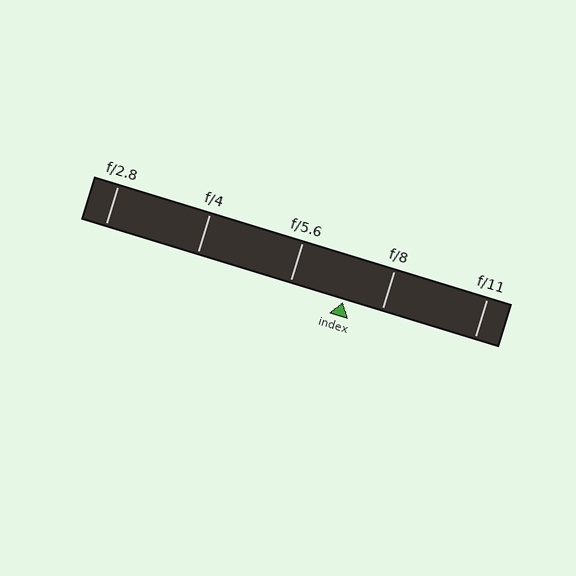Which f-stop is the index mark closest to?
The index mark is closest to f/8.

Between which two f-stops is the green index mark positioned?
The index mark is between f/5.6 and f/8.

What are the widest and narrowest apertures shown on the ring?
The widest aperture shown is f/2.8 and the narrowest is f/11.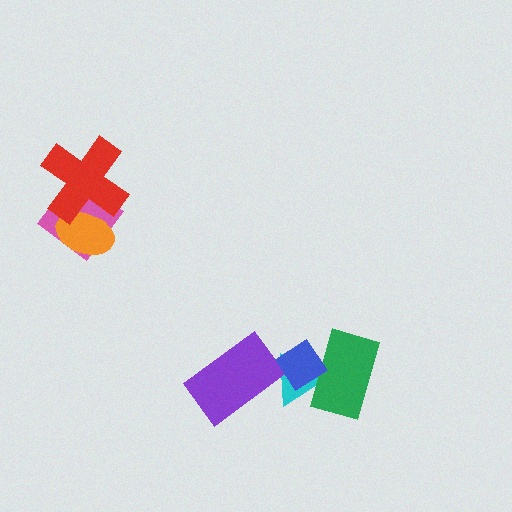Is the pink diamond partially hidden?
Yes, it is partially covered by another shape.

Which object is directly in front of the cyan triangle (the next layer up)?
The green rectangle is directly in front of the cyan triangle.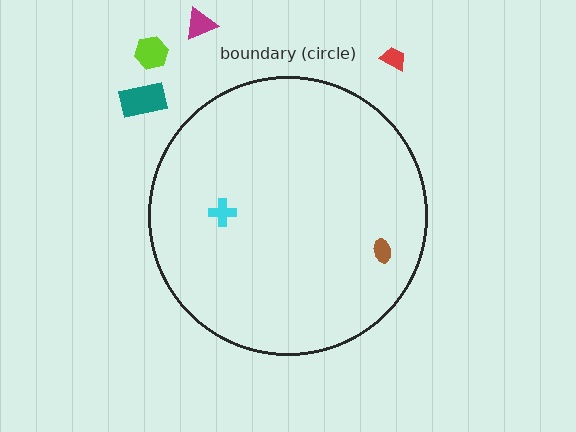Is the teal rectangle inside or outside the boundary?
Outside.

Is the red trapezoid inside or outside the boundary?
Outside.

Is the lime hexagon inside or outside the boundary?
Outside.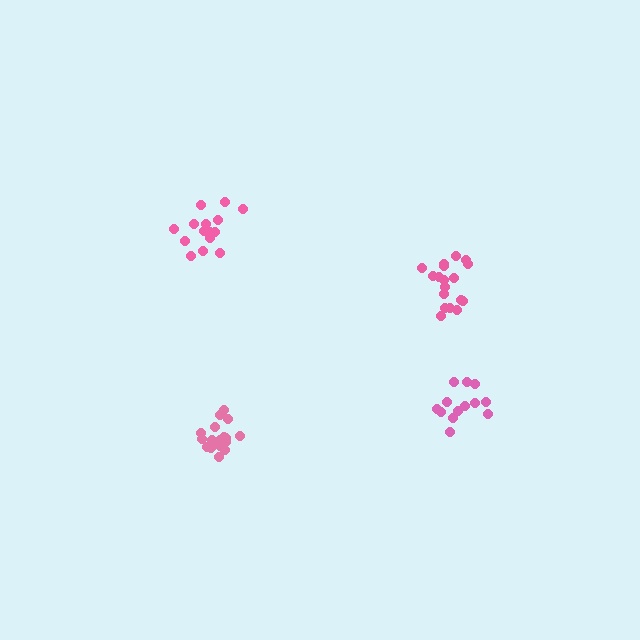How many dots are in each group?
Group 1: 18 dots, Group 2: 18 dots, Group 3: 15 dots, Group 4: 13 dots (64 total).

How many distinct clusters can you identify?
There are 4 distinct clusters.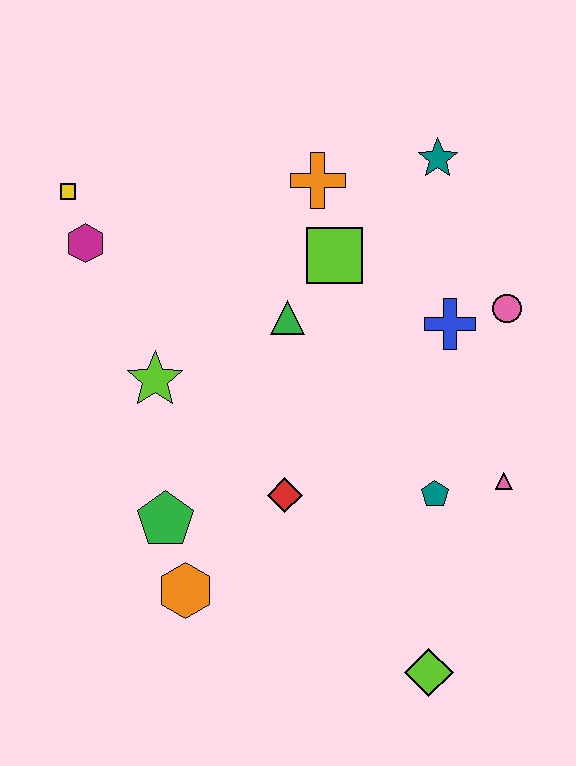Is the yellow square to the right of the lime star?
No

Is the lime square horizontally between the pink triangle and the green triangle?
Yes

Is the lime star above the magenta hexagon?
No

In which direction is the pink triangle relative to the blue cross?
The pink triangle is below the blue cross.